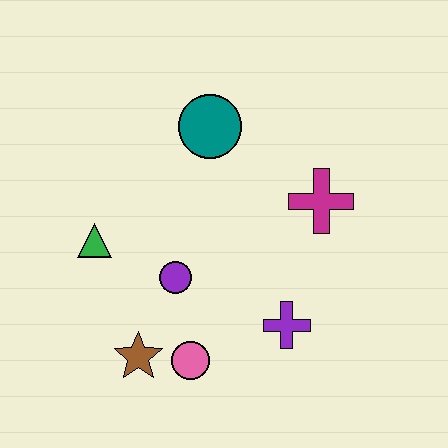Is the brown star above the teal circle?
No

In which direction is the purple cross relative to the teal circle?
The purple cross is below the teal circle.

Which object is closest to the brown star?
The pink circle is closest to the brown star.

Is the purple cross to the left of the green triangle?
No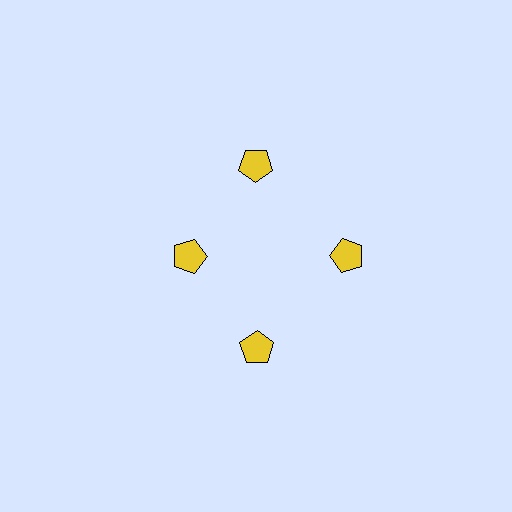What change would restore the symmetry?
The symmetry would be restored by moving it outward, back onto the ring so that all 4 pentagons sit at equal angles and equal distance from the center.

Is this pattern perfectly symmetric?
No. The 4 yellow pentagons are arranged in a ring, but one element near the 9 o'clock position is pulled inward toward the center, breaking the 4-fold rotational symmetry.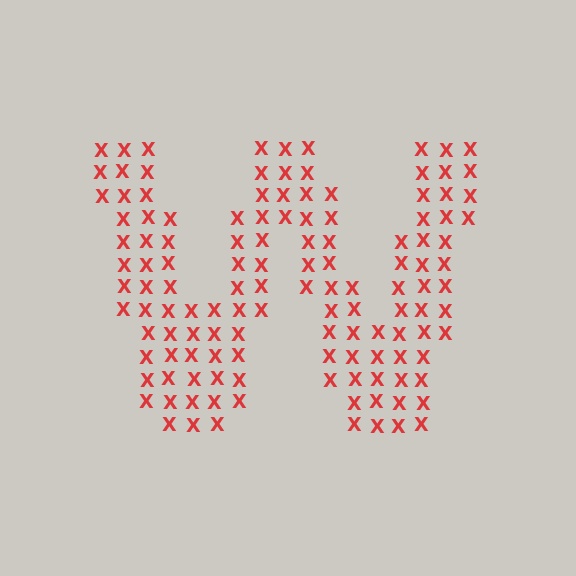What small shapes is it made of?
It is made of small letter X's.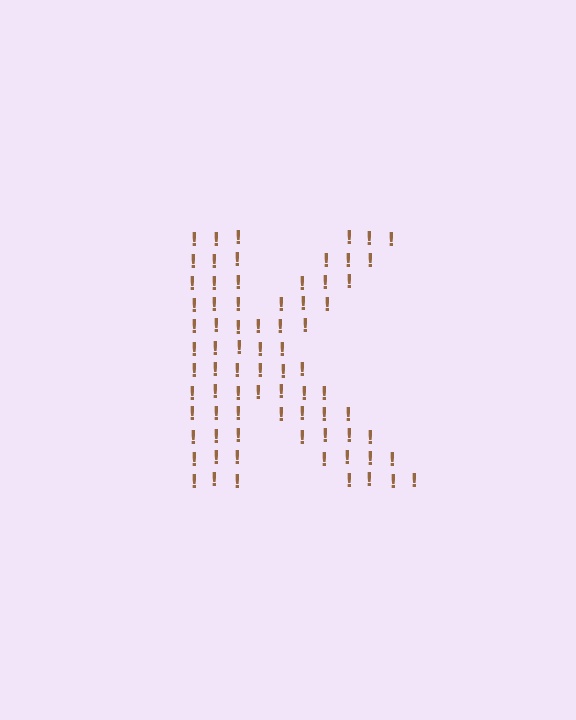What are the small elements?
The small elements are exclamation marks.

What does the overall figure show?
The overall figure shows the letter K.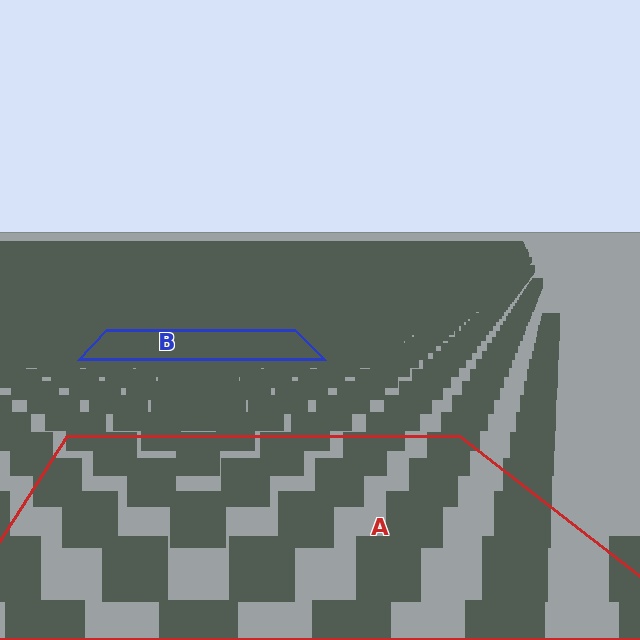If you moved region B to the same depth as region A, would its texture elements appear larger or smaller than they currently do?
They would appear larger. At a closer depth, the same texture elements are projected at a bigger on-screen size.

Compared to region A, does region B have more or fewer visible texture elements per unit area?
Region B has more texture elements per unit area — they are packed more densely because it is farther away.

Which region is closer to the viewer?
Region A is closer. The texture elements there are larger and more spread out.